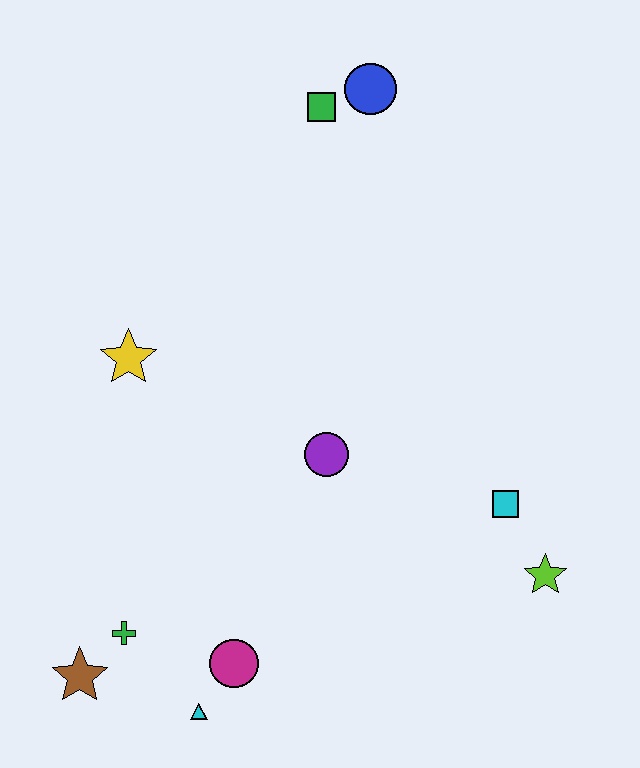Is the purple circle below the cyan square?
No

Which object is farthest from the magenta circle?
The blue circle is farthest from the magenta circle.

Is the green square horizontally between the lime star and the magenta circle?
Yes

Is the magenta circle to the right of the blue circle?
No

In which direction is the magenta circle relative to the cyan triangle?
The magenta circle is above the cyan triangle.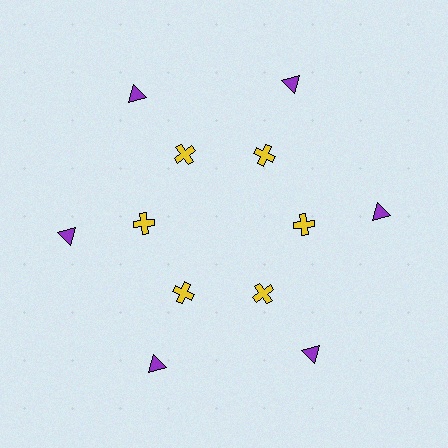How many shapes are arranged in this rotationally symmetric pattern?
There are 12 shapes, arranged in 6 groups of 2.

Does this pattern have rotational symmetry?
Yes, this pattern has 6-fold rotational symmetry. It looks the same after rotating 60 degrees around the center.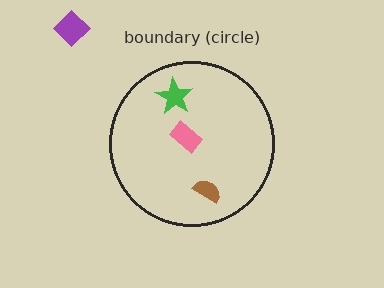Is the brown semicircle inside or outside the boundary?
Inside.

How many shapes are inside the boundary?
3 inside, 1 outside.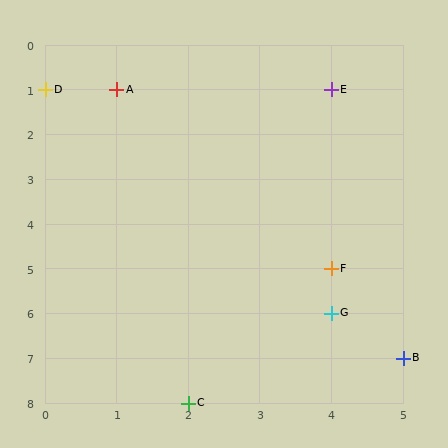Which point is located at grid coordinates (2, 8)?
Point C is at (2, 8).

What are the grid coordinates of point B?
Point B is at grid coordinates (5, 7).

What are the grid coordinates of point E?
Point E is at grid coordinates (4, 1).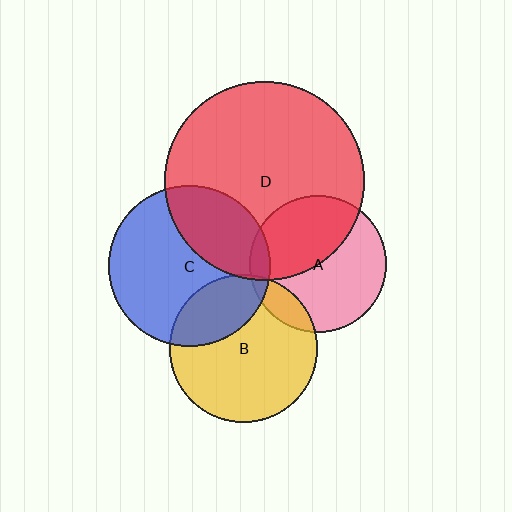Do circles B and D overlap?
Yes.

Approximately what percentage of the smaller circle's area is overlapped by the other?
Approximately 5%.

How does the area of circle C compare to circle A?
Approximately 1.4 times.